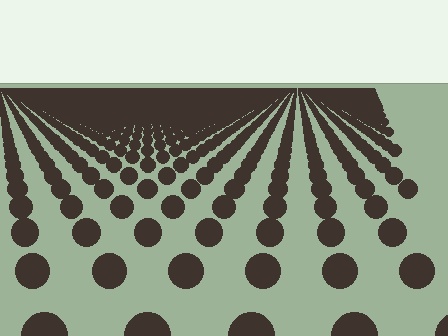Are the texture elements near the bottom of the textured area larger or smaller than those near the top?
Larger. Near the bottom, elements are closer to the viewer and appear at a bigger on-screen size.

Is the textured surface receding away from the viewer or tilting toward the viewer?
The surface is receding away from the viewer. Texture elements get smaller and denser toward the top.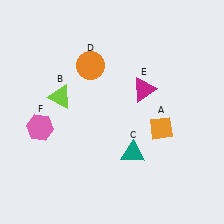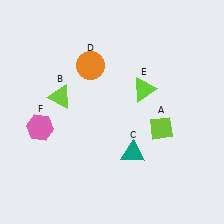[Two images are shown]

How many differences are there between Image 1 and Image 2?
There are 2 differences between the two images.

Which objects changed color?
A changed from orange to lime. E changed from magenta to lime.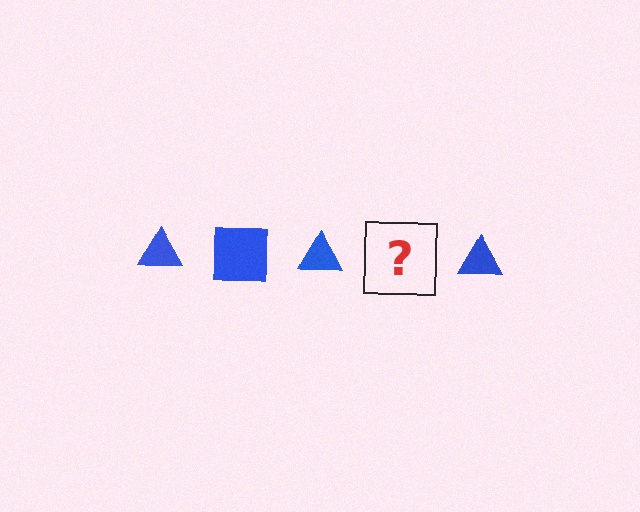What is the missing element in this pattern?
The missing element is a blue square.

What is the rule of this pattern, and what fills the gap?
The rule is that the pattern cycles through triangle, square shapes in blue. The gap should be filled with a blue square.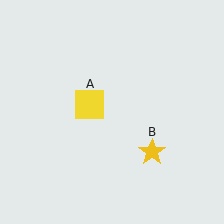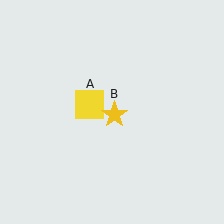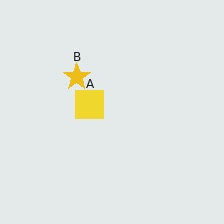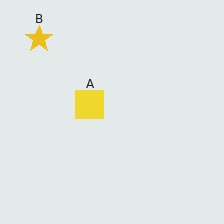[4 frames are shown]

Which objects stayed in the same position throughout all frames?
Yellow square (object A) remained stationary.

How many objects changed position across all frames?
1 object changed position: yellow star (object B).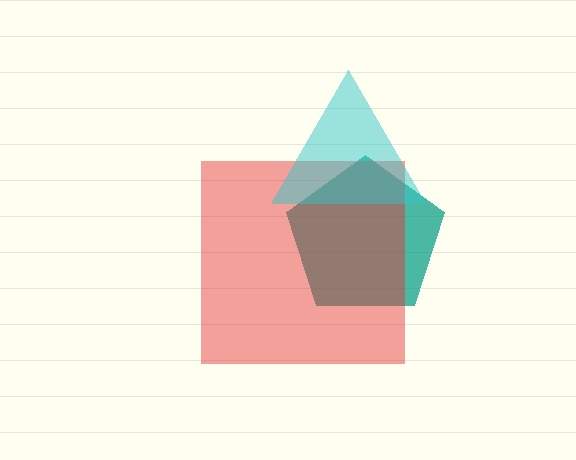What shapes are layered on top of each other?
The layered shapes are: a teal pentagon, a red square, a cyan triangle.